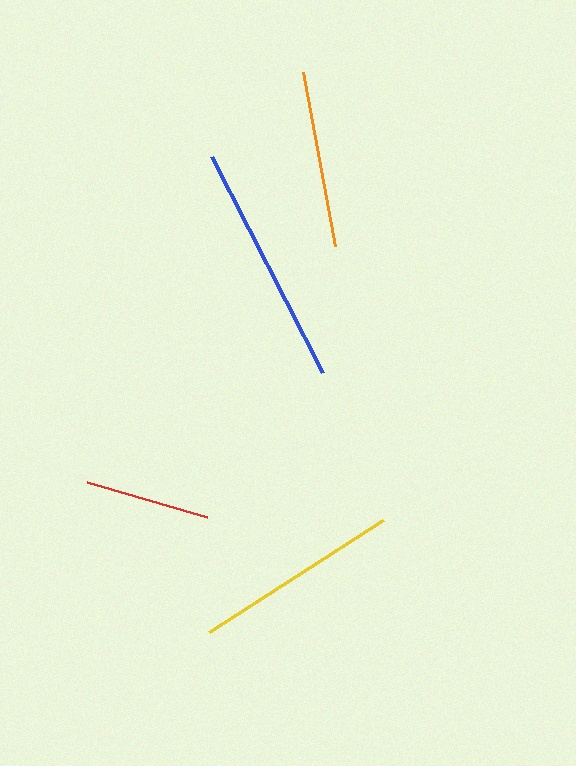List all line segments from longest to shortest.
From longest to shortest: blue, yellow, orange, red.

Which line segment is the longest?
The blue line is the longest at approximately 243 pixels.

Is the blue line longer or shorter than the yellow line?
The blue line is longer than the yellow line.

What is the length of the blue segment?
The blue segment is approximately 243 pixels long.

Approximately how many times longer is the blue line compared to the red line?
The blue line is approximately 1.9 times the length of the red line.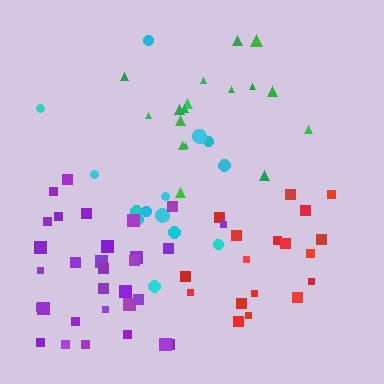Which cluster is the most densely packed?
Red.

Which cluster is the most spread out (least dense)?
Cyan.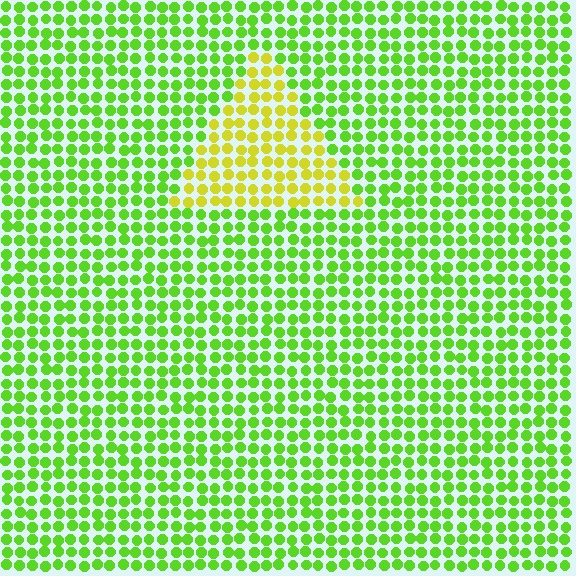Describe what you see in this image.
The image is filled with small lime elements in a uniform arrangement. A triangle-shaped region is visible where the elements are tinted to a slightly different hue, forming a subtle color boundary.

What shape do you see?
I see a triangle.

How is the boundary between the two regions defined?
The boundary is defined purely by a slight shift in hue (about 40 degrees). Spacing, size, and orientation are identical on both sides.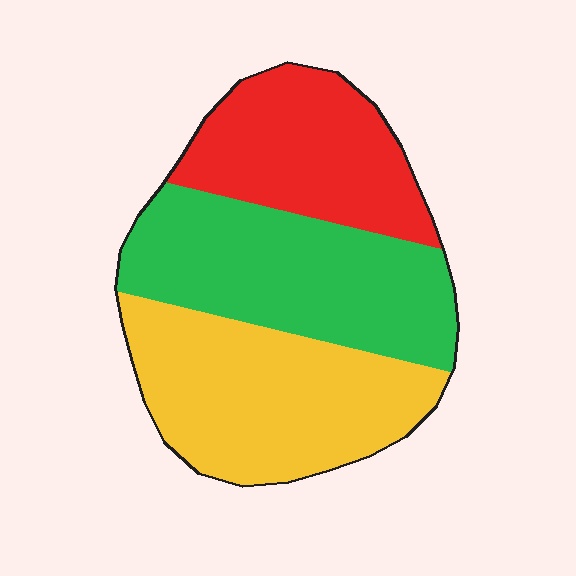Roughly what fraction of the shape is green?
Green takes up about three eighths (3/8) of the shape.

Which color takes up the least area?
Red, at roughly 25%.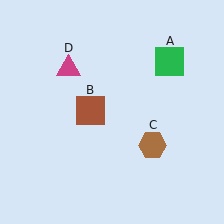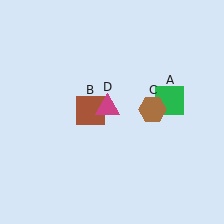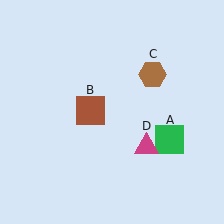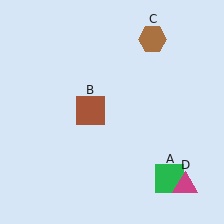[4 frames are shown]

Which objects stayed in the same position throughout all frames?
Brown square (object B) remained stationary.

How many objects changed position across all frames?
3 objects changed position: green square (object A), brown hexagon (object C), magenta triangle (object D).